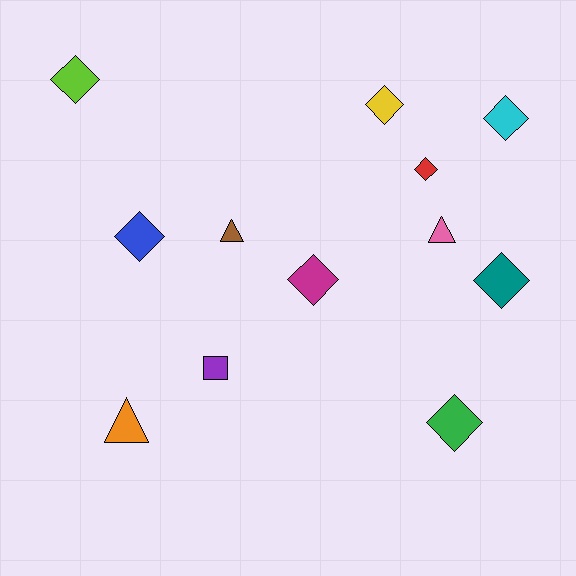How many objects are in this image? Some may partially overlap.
There are 12 objects.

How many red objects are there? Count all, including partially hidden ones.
There is 1 red object.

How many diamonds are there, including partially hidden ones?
There are 8 diamonds.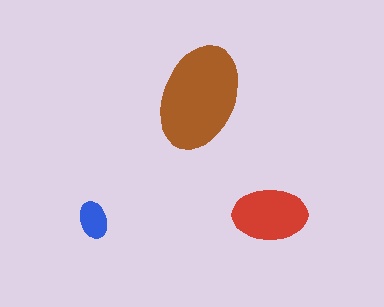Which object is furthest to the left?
The blue ellipse is leftmost.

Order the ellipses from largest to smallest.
the brown one, the red one, the blue one.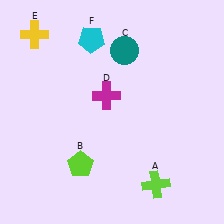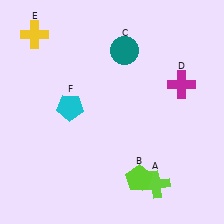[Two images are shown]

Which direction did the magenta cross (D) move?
The magenta cross (D) moved right.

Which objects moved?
The objects that moved are: the lime pentagon (B), the magenta cross (D), the cyan pentagon (F).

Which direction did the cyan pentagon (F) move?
The cyan pentagon (F) moved down.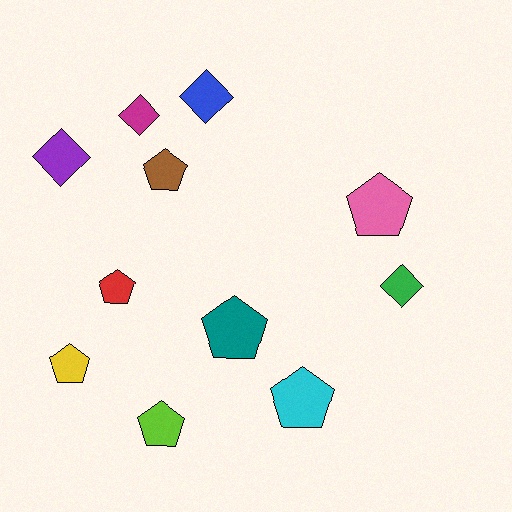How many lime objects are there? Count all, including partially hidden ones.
There is 1 lime object.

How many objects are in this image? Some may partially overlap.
There are 11 objects.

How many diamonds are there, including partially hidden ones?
There are 4 diamonds.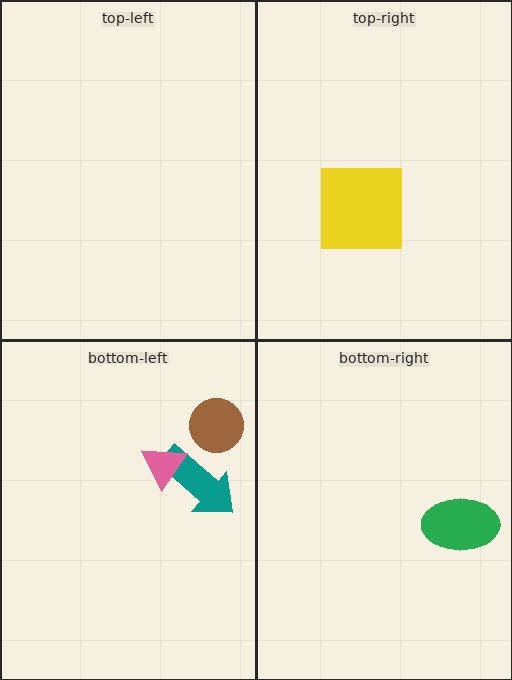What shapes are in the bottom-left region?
The teal arrow, the pink triangle, the brown circle.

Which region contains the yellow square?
The top-right region.